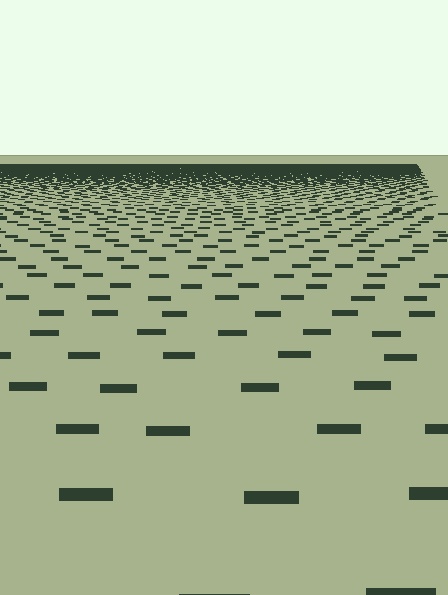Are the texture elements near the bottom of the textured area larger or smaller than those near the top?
Larger. Near the bottom, elements are closer to the viewer and appear at a bigger on-screen size.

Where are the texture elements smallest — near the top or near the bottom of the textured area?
Near the top.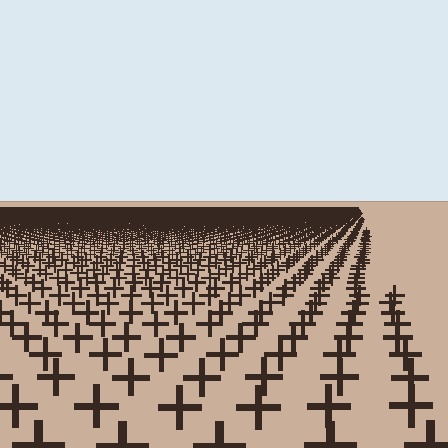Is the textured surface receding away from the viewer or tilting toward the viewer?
The surface is receding away from the viewer. Texture elements get smaller and denser toward the top.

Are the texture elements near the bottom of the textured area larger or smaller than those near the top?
Larger. Near the bottom, elements are closer to the viewer and appear at a bigger on-screen size.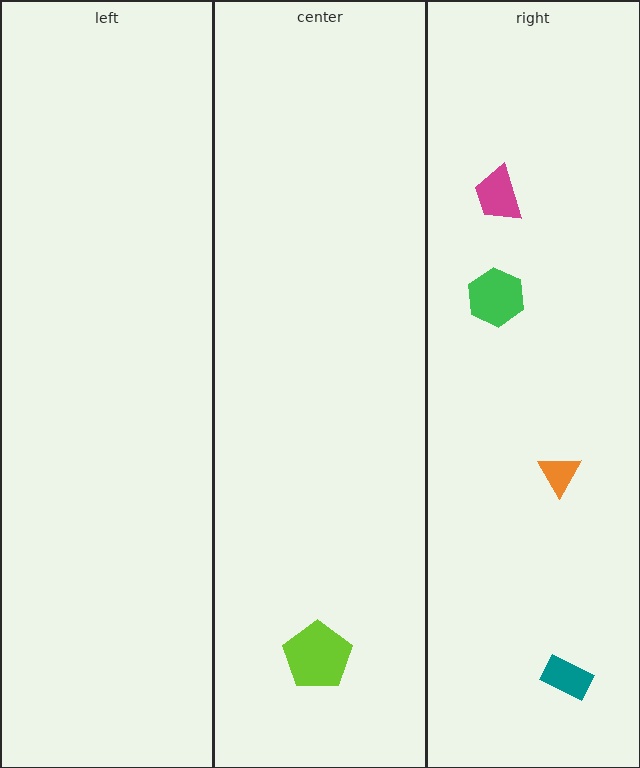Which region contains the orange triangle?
The right region.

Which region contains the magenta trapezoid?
The right region.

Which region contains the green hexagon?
The right region.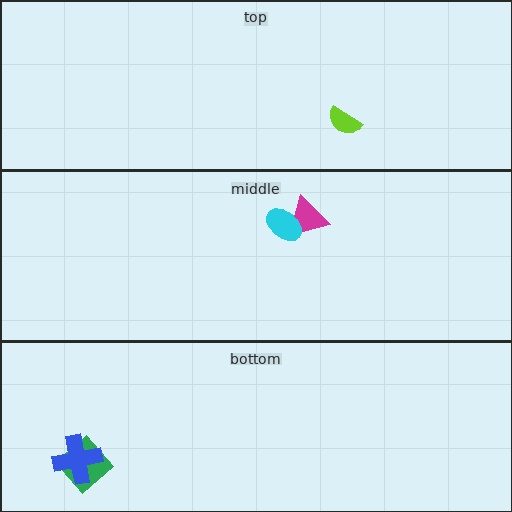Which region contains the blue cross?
The bottom region.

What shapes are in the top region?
The lime semicircle.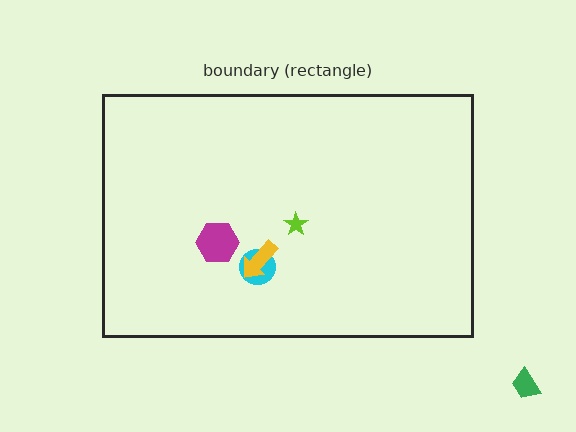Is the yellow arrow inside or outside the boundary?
Inside.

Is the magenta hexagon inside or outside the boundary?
Inside.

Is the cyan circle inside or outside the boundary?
Inside.